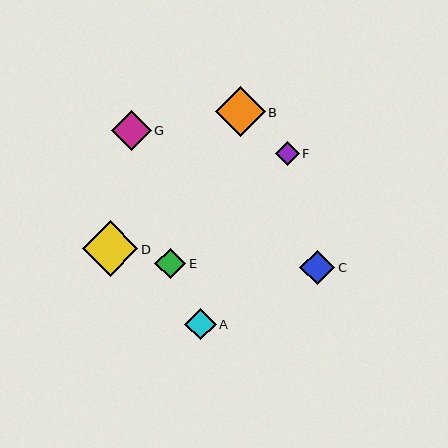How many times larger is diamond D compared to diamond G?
Diamond D is approximately 1.4 times the size of diamond G.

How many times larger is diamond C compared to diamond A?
Diamond C is approximately 1.1 times the size of diamond A.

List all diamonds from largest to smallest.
From largest to smallest: D, B, G, C, A, E, F.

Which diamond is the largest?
Diamond D is the largest with a size of approximately 56 pixels.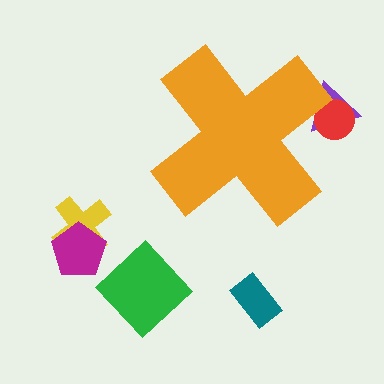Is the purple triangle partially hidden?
Yes, the purple triangle is partially hidden behind the orange cross.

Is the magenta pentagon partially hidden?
No, the magenta pentagon is fully visible.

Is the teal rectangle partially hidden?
No, the teal rectangle is fully visible.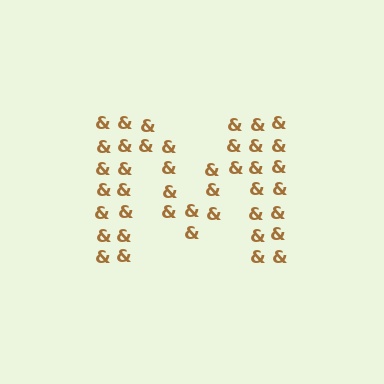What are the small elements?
The small elements are ampersands.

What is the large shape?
The large shape is the letter M.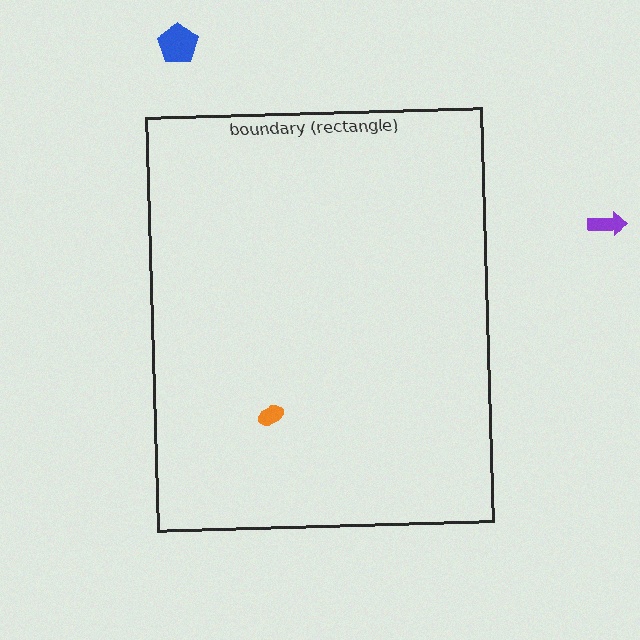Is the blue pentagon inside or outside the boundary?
Outside.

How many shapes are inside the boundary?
1 inside, 2 outside.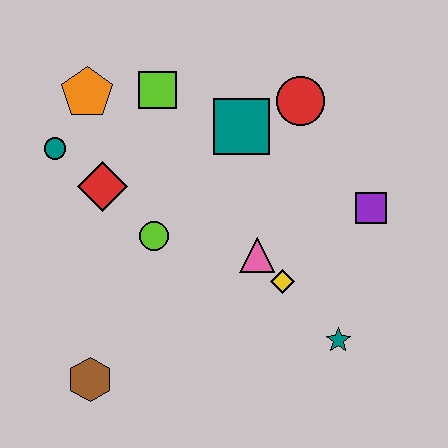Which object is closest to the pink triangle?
The yellow diamond is closest to the pink triangle.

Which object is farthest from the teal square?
The brown hexagon is farthest from the teal square.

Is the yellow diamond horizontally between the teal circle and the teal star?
Yes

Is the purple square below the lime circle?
No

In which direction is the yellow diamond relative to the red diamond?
The yellow diamond is to the right of the red diamond.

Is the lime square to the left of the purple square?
Yes